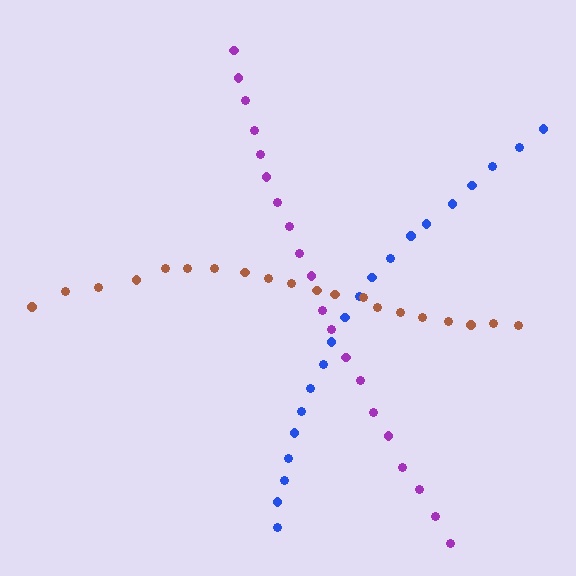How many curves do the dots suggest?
There are 3 distinct paths.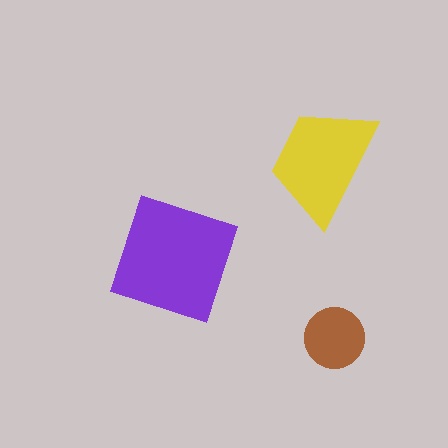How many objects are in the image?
There are 3 objects in the image.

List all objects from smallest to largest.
The brown circle, the yellow trapezoid, the purple square.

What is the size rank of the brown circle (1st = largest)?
3rd.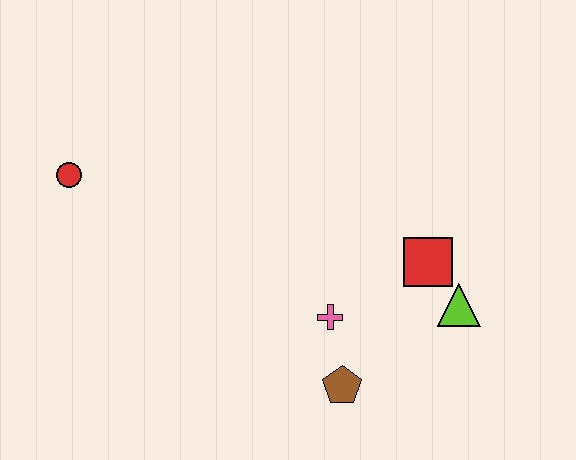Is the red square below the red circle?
Yes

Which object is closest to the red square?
The lime triangle is closest to the red square.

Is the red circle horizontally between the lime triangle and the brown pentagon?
No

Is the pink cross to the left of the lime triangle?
Yes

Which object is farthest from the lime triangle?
The red circle is farthest from the lime triangle.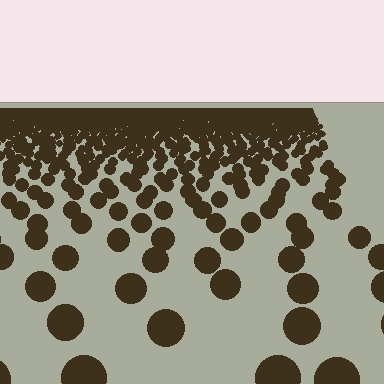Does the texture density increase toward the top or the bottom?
Density increases toward the top.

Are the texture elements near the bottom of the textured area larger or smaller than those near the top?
Larger. Near the bottom, elements are closer to the viewer and appear at a bigger on-screen size.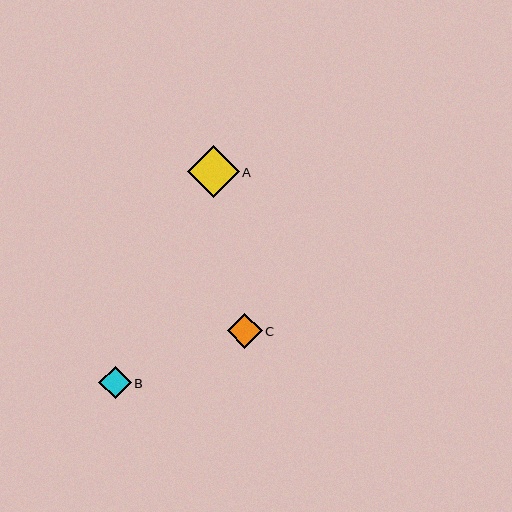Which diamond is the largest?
Diamond A is the largest with a size of approximately 52 pixels.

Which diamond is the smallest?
Diamond B is the smallest with a size of approximately 32 pixels.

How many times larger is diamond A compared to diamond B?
Diamond A is approximately 1.6 times the size of diamond B.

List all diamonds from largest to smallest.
From largest to smallest: A, C, B.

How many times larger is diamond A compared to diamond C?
Diamond A is approximately 1.5 times the size of diamond C.